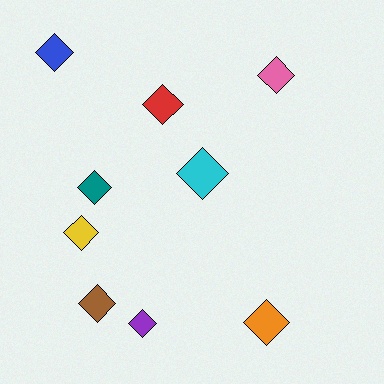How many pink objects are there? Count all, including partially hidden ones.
There is 1 pink object.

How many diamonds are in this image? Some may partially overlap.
There are 9 diamonds.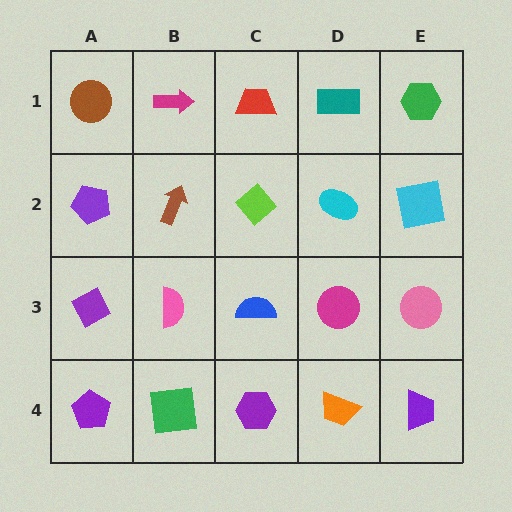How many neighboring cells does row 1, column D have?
3.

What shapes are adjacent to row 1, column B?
A brown arrow (row 2, column B), a brown circle (row 1, column A), a red trapezoid (row 1, column C).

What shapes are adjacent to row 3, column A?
A purple pentagon (row 2, column A), a purple pentagon (row 4, column A), a pink semicircle (row 3, column B).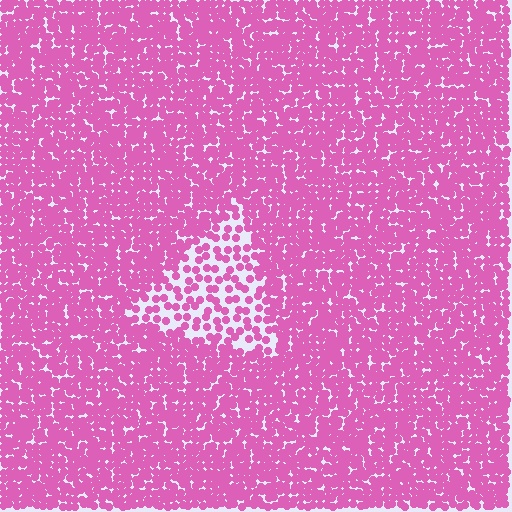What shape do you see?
I see a triangle.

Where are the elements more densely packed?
The elements are more densely packed outside the triangle boundary.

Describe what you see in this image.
The image contains small pink elements arranged at two different densities. A triangle-shaped region is visible where the elements are less densely packed than the surrounding area.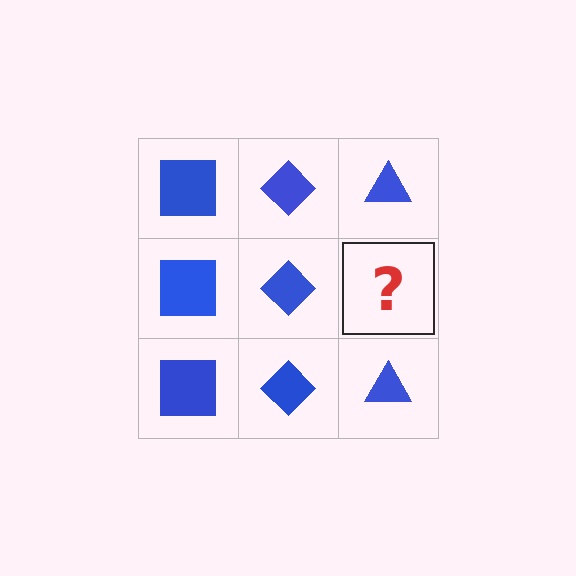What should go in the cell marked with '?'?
The missing cell should contain a blue triangle.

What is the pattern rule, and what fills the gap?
The rule is that each column has a consistent shape. The gap should be filled with a blue triangle.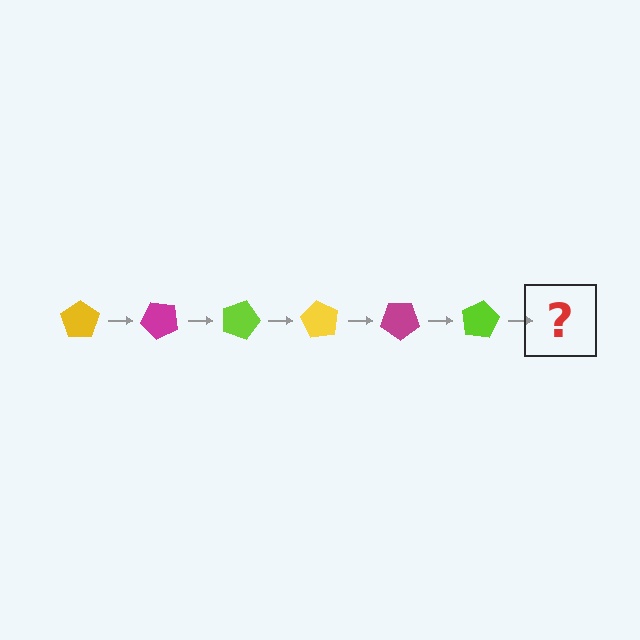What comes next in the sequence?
The next element should be a yellow pentagon, rotated 270 degrees from the start.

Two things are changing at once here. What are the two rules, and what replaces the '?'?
The two rules are that it rotates 45 degrees each step and the color cycles through yellow, magenta, and lime. The '?' should be a yellow pentagon, rotated 270 degrees from the start.